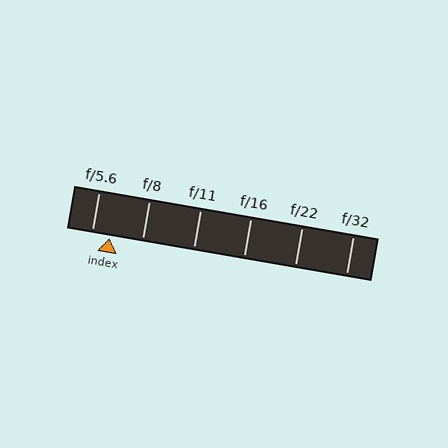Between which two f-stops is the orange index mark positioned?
The index mark is between f/5.6 and f/8.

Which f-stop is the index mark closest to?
The index mark is closest to f/5.6.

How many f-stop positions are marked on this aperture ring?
There are 6 f-stop positions marked.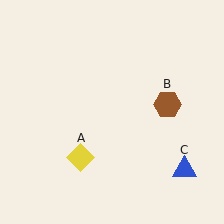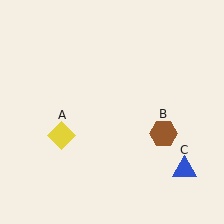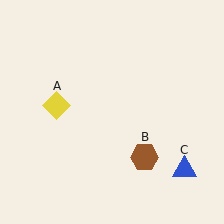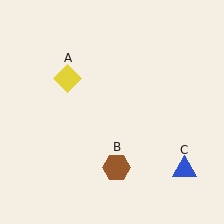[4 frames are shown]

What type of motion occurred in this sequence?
The yellow diamond (object A), brown hexagon (object B) rotated clockwise around the center of the scene.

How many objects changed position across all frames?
2 objects changed position: yellow diamond (object A), brown hexagon (object B).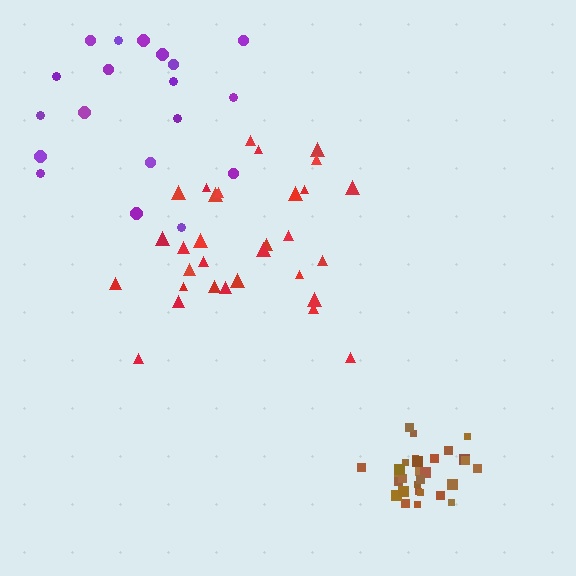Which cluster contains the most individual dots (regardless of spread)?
Red (31).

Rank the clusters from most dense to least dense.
brown, red, purple.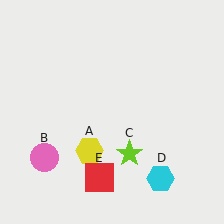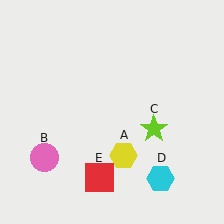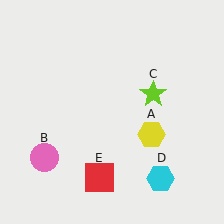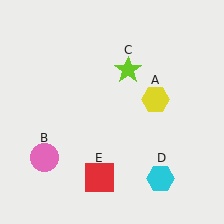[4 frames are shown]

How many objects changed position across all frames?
2 objects changed position: yellow hexagon (object A), lime star (object C).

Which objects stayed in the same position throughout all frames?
Pink circle (object B) and cyan hexagon (object D) and red square (object E) remained stationary.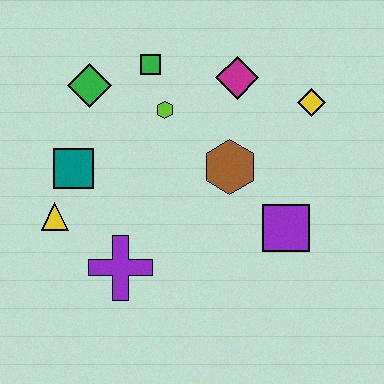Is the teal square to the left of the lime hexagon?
Yes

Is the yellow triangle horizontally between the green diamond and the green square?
No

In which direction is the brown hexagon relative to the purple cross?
The brown hexagon is to the right of the purple cross.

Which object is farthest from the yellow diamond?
The yellow triangle is farthest from the yellow diamond.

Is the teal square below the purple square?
No